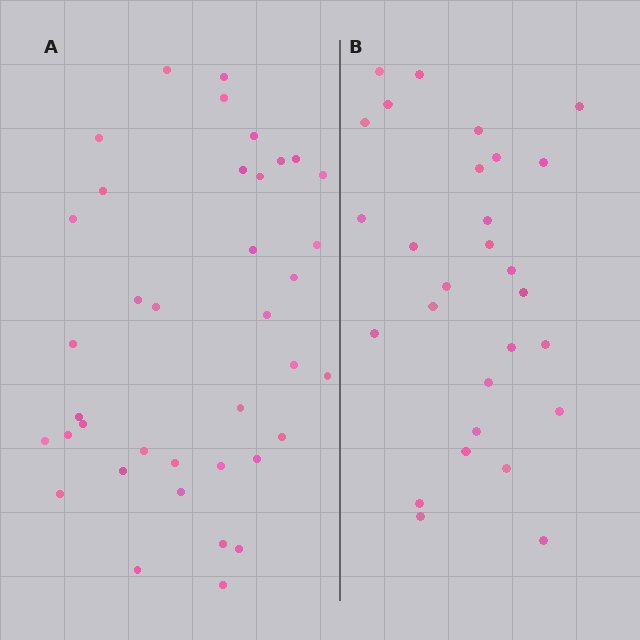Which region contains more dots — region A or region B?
Region A (the left region) has more dots.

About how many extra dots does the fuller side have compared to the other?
Region A has roughly 10 or so more dots than region B.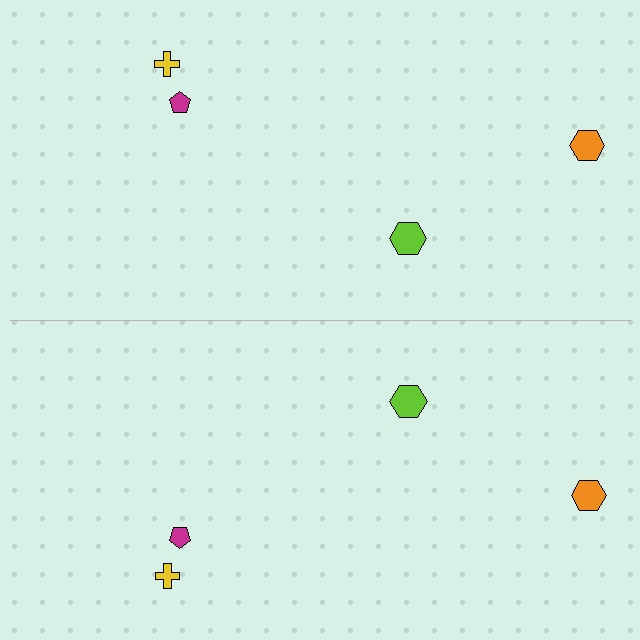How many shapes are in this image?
There are 8 shapes in this image.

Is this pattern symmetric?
Yes, this pattern has bilateral (reflection) symmetry.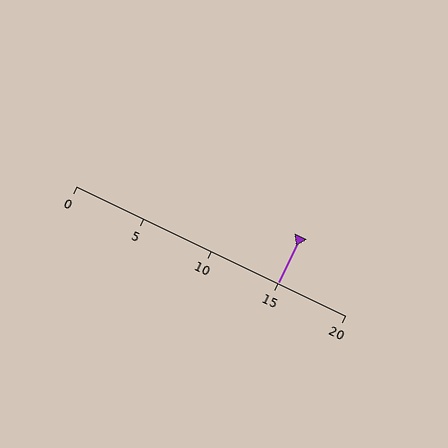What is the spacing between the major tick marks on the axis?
The major ticks are spaced 5 apart.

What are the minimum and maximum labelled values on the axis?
The axis runs from 0 to 20.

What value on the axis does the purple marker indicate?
The marker indicates approximately 15.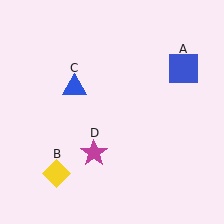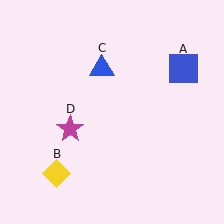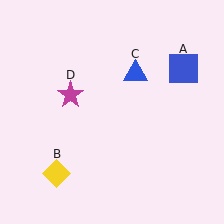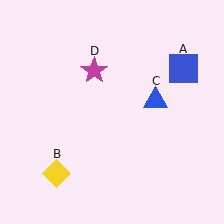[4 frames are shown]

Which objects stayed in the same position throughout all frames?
Blue square (object A) and yellow diamond (object B) remained stationary.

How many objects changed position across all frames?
2 objects changed position: blue triangle (object C), magenta star (object D).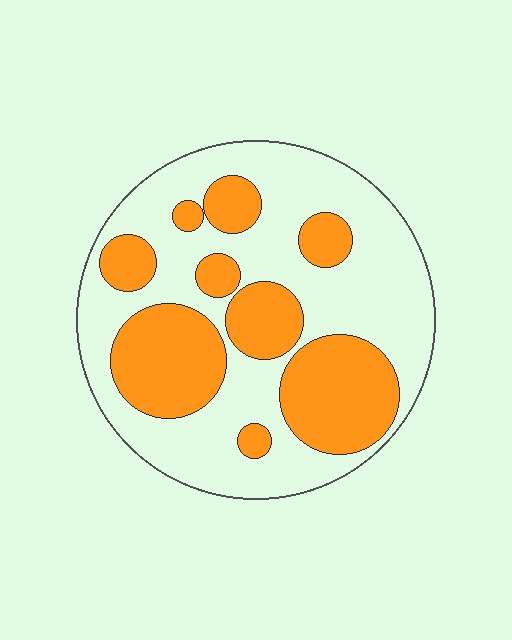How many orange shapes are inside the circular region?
9.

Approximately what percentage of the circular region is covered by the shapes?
Approximately 40%.